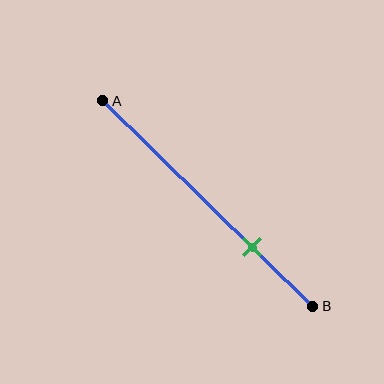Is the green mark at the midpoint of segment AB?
No, the mark is at about 70% from A, not at the 50% midpoint.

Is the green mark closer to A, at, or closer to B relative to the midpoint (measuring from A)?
The green mark is closer to point B than the midpoint of segment AB.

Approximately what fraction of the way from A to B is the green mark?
The green mark is approximately 70% of the way from A to B.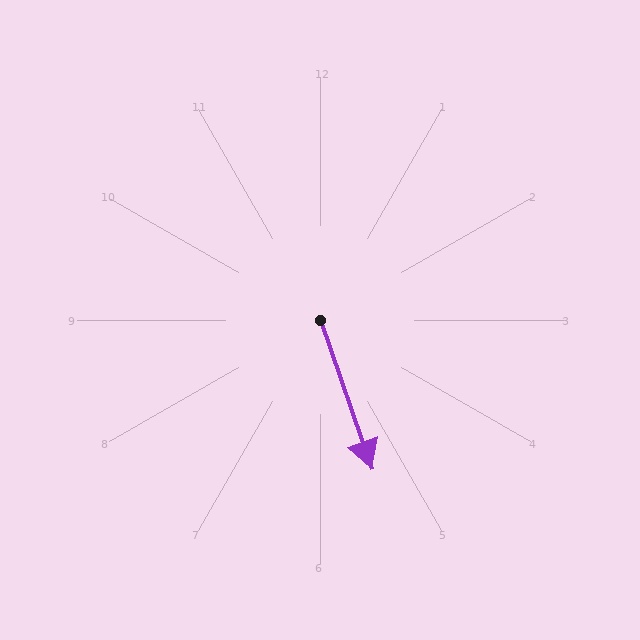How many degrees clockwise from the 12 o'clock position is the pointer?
Approximately 161 degrees.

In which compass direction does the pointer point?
South.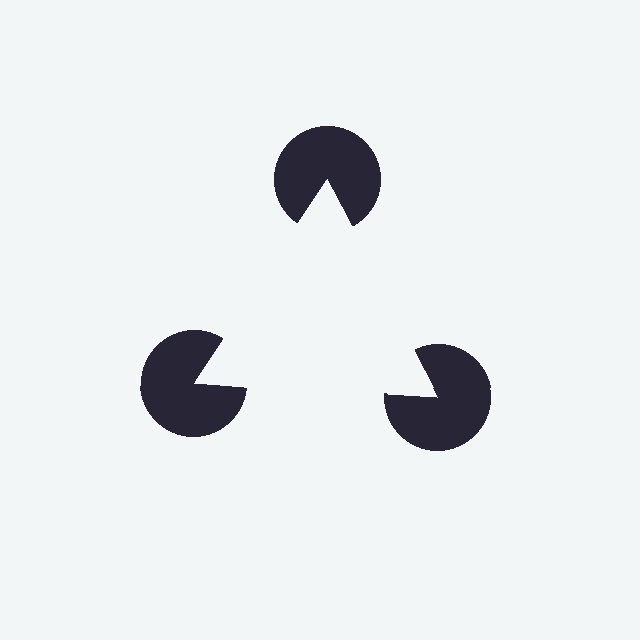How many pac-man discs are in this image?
There are 3 — one at each vertex of the illusory triangle.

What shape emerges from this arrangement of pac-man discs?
An illusory triangle — its edges are inferred from the aligned wedge cuts in the pac-man discs, not physically drawn.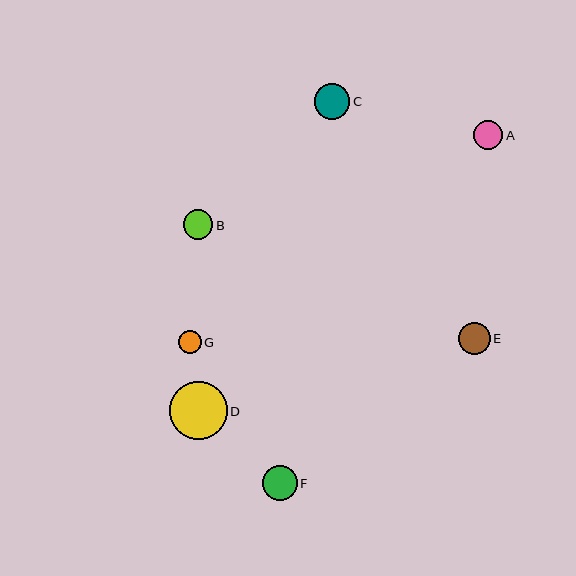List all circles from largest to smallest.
From largest to smallest: D, C, F, E, B, A, G.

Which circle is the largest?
Circle D is the largest with a size of approximately 58 pixels.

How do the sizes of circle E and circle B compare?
Circle E and circle B are approximately the same size.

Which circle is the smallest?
Circle G is the smallest with a size of approximately 22 pixels.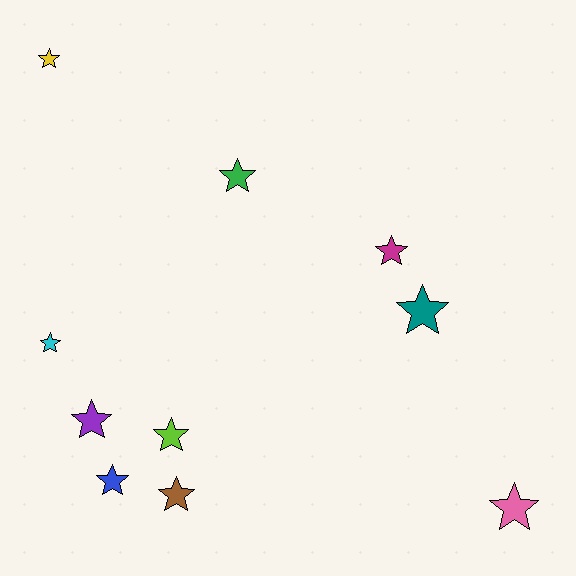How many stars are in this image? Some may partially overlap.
There are 10 stars.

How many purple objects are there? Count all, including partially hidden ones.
There is 1 purple object.